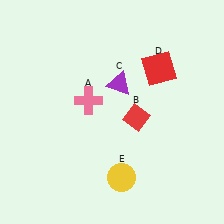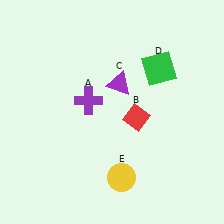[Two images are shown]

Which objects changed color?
A changed from pink to purple. D changed from red to green.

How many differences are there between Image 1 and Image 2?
There are 2 differences between the two images.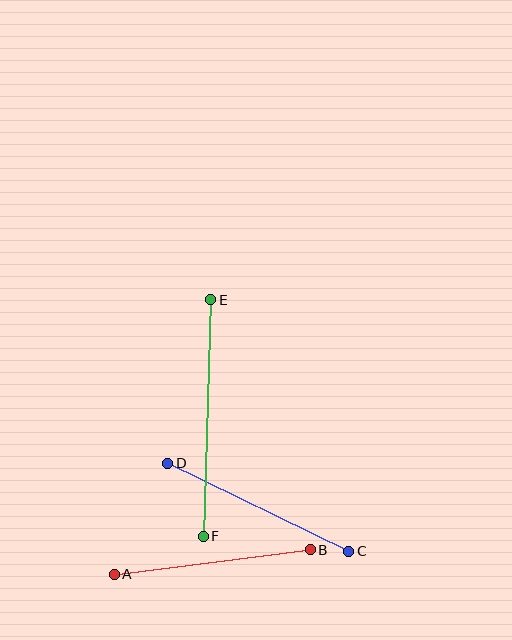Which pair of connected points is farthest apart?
Points E and F are farthest apart.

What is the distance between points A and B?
The distance is approximately 197 pixels.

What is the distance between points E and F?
The distance is approximately 237 pixels.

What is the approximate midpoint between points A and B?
The midpoint is at approximately (212, 562) pixels.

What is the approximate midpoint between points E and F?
The midpoint is at approximately (207, 418) pixels.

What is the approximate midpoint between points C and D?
The midpoint is at approximately (258, 507) pixels.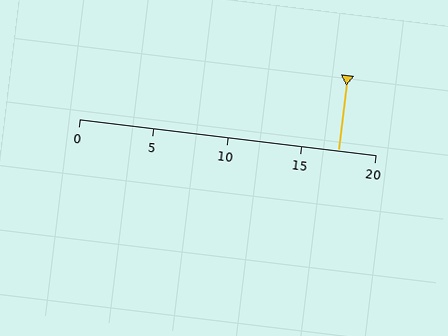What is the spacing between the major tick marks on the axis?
The major ticks are spaced 5 apart.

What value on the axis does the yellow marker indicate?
The marker indicates approximately 17.5.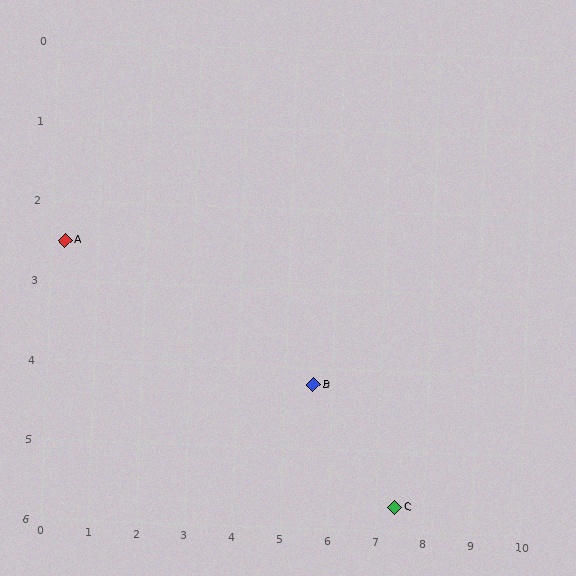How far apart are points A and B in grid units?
Points A and B are about 5.6 grid units apart.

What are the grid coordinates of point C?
Point C is at approximately (7.4, 5.7).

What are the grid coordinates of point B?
Point B is at approximately (5.6, 4.2).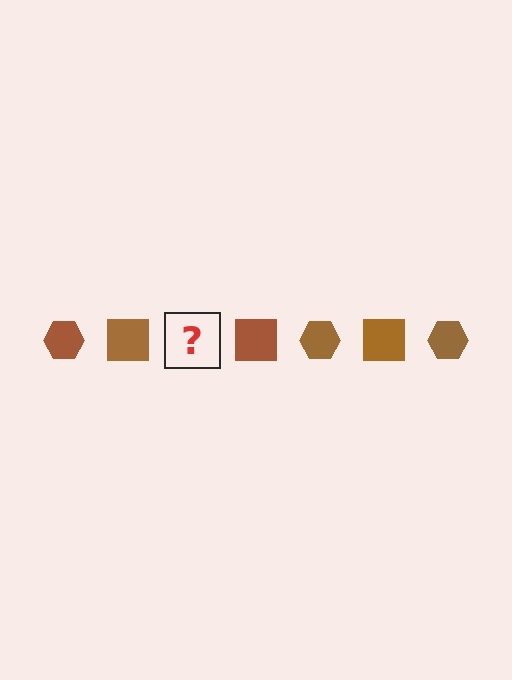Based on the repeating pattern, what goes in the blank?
The blank should be a brown hexagon.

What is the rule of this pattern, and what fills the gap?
The rule is that the pattern cycles through hexagon, square shapes in brown. The gap should be filled with a brown hexagon.